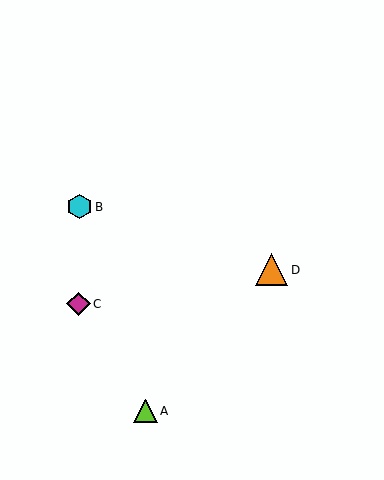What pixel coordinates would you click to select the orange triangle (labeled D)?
Click at (272, 270) to select the orange triangle D.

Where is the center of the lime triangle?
The center of the lime triangle is at (146, 411).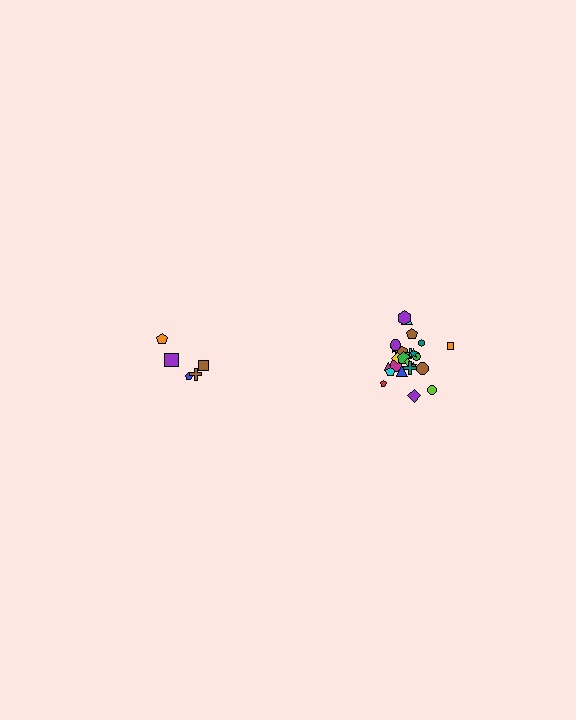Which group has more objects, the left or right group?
The right group.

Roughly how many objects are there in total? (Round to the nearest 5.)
Roughly 30 objects in total.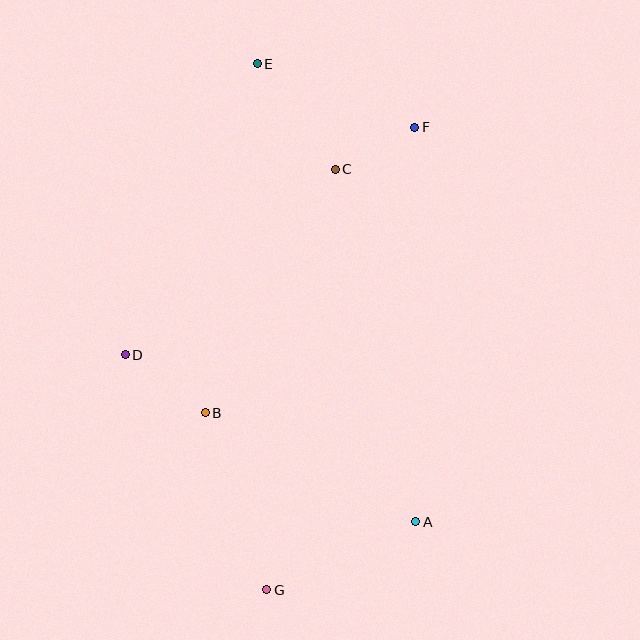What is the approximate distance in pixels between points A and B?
The distance between A and B is approximately 237 pixels.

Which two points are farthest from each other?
Points E and G are farthest from each other.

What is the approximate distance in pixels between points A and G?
The distance between A and G is approximately 164 pixels.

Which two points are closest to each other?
Points C and F are closest to each other.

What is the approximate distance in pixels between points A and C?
The distance between A and C is approximately 361 pixels.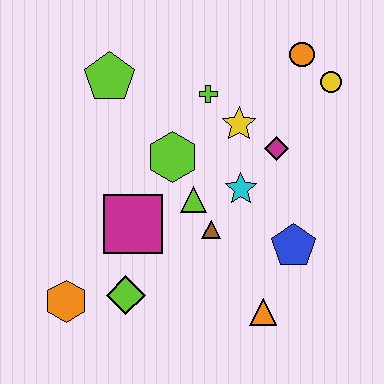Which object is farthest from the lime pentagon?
The orange triangle is farthest from the lime pentagon.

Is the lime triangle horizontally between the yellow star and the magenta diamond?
No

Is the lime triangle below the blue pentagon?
No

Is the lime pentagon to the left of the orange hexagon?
No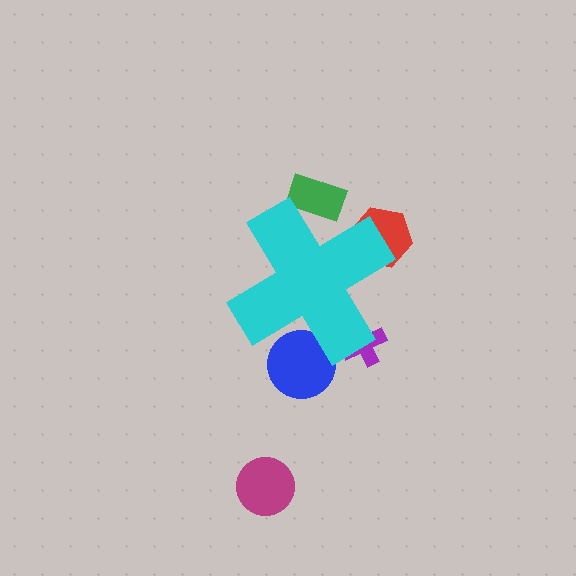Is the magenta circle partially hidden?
No, the magenta circle is fully visible.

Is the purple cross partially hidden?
Yes, the purple cross is partially hidden behind the cyan cross.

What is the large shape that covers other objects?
A cyan cross.